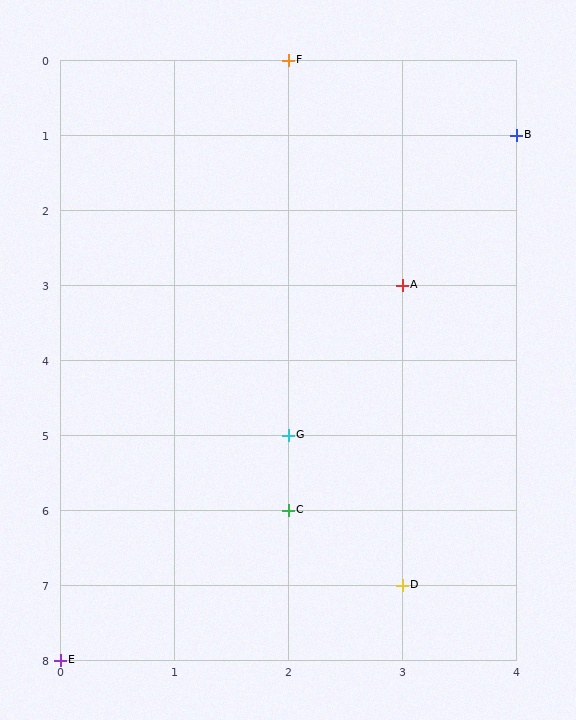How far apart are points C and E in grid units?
Points C and E are 2 columns and 2 rows apart (about 2.8 grid units diagonally).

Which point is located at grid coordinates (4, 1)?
Point B is at (4, 1).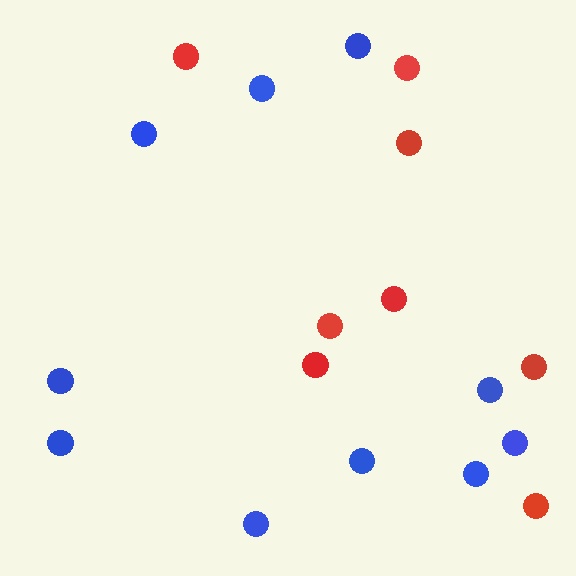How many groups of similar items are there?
There are 2 groups: one group of blue circles (10) and one group of red circles (8).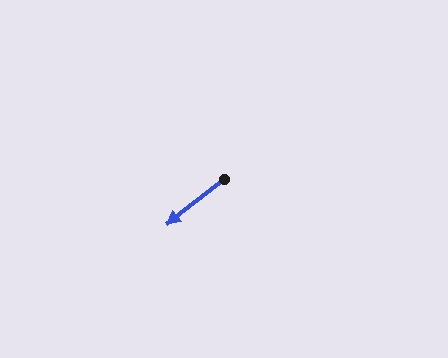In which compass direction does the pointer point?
Southwest.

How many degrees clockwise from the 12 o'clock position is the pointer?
Approximately 232 degrees.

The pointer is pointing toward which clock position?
Roughly 8 o'clock.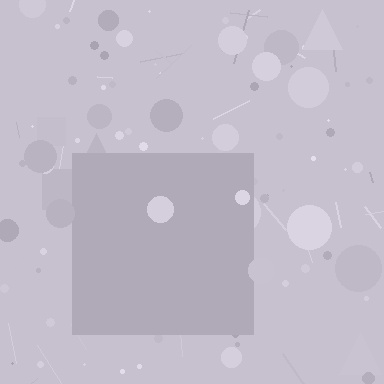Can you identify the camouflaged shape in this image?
The camouflaged shape is a square.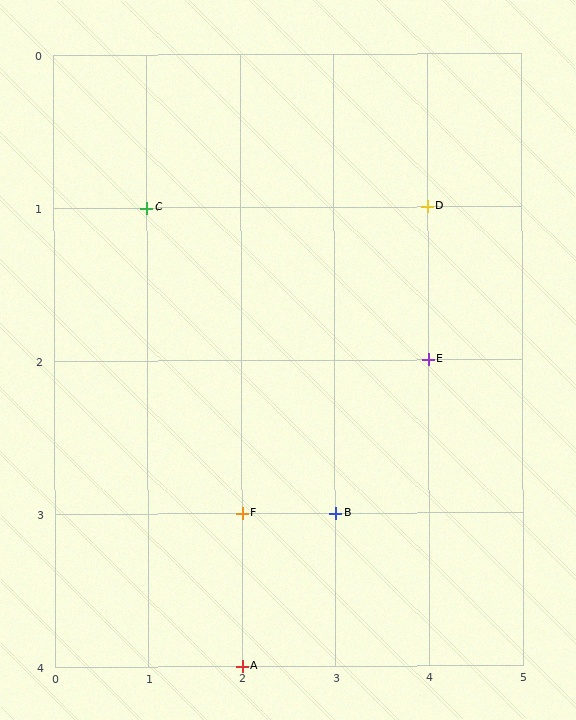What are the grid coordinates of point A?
Point A is at grid coordinates (2, 4).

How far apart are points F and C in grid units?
Points F and C are 1 column and 2 rows apart (about 2.2 grid units diagonally).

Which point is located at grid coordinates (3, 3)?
Point B is at (3, 3).